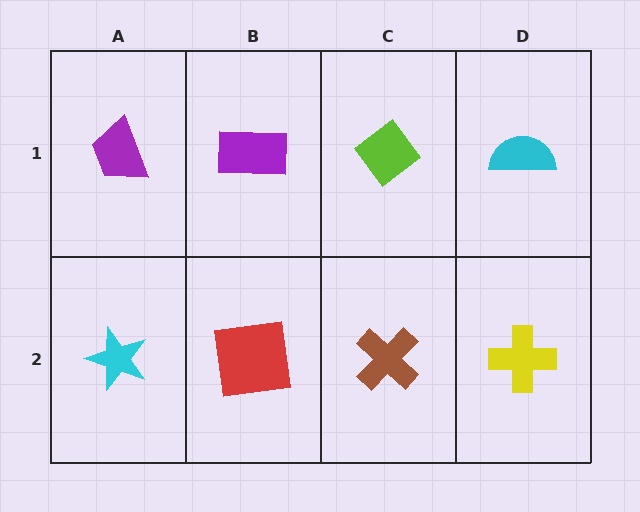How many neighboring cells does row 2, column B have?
3.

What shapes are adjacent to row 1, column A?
A cyan star (row 2, column A), a purple rectangle (row 1, column B).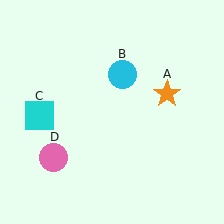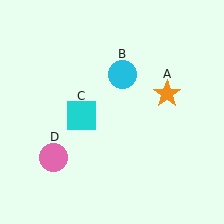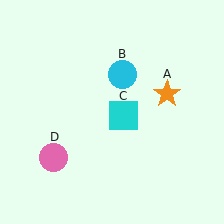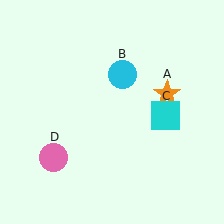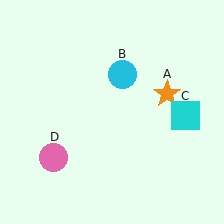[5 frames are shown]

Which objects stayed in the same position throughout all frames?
Orange star (object A) and cyan circle (object B) and pink circle (object D) remained stationary.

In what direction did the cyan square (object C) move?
The cyan square (object C) moved right.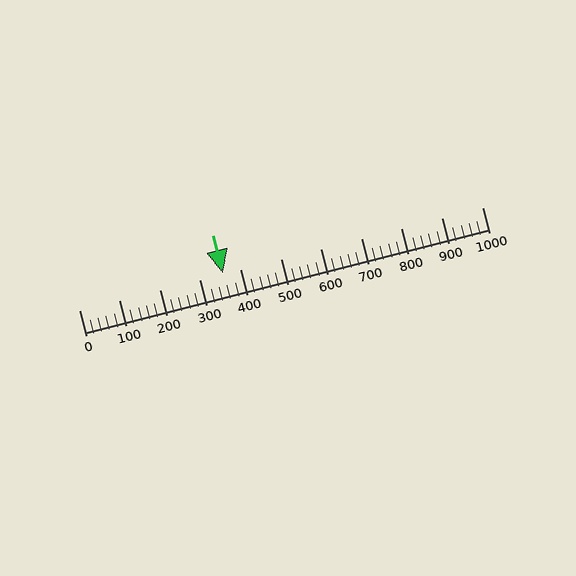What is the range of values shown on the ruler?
The ruler shows values from 0 to 1000.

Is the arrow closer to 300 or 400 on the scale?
The arrow is closer to 400.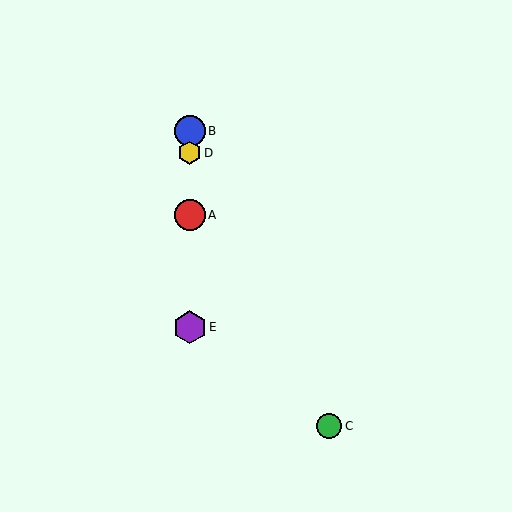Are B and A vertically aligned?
Yes, both are at x≈190.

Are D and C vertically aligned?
No, D is at x≈190 and C is at x≈329.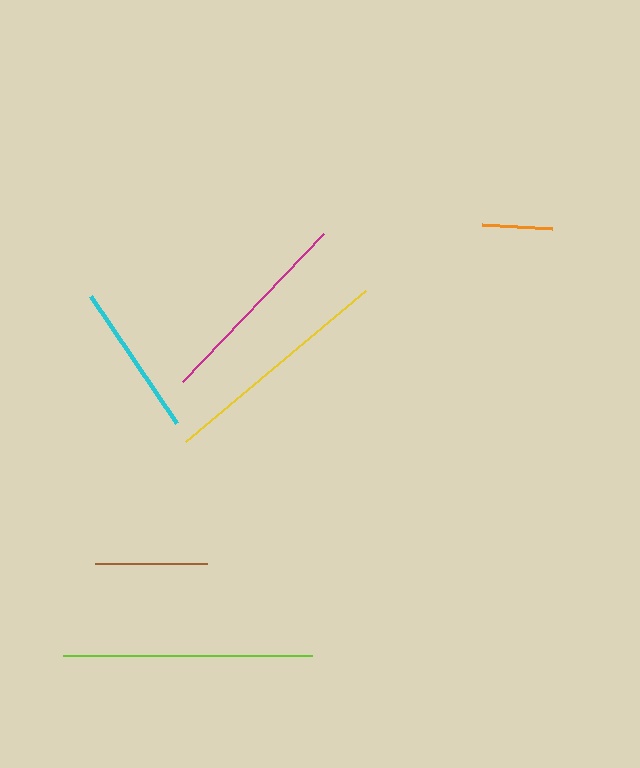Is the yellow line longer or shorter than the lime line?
The lime line is longer than the yellow line.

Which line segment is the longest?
The lime line is the longest at approximately 249 pixels.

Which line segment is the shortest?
The orange line is the shortest at approximately 70 pixels.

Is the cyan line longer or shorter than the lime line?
The lime line is longer than the cyan line.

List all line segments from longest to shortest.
From longest to shortest: lime, yellow, magenta, cyan, brown, orange.